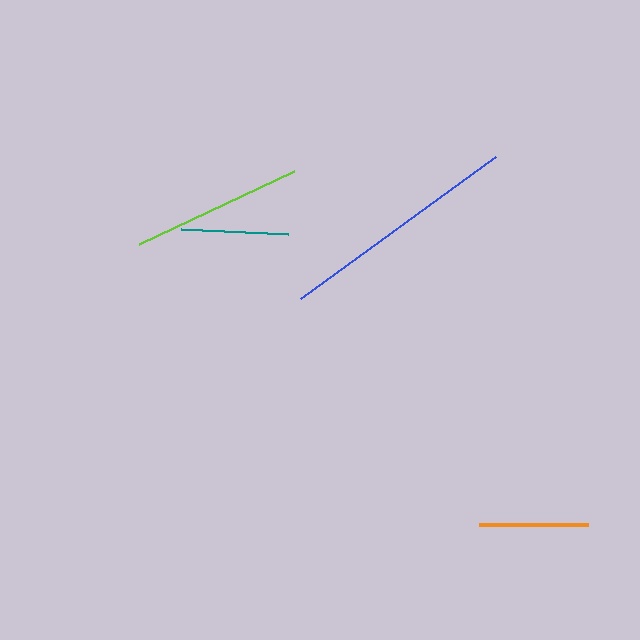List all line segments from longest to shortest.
From longest to shortest: blue, lime, orange, teal.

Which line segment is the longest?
The blue line is the longest at approximately 242 pixels.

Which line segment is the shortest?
The teal line is the shortest at approximately 107 pixels.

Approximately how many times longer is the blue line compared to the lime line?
The blue line is approximately 1.4 times the length of the lime line.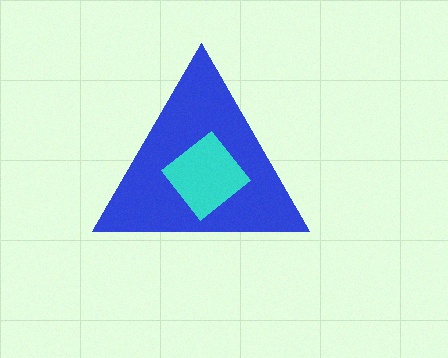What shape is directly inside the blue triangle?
The cyan diamond.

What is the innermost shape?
The cyan diamond.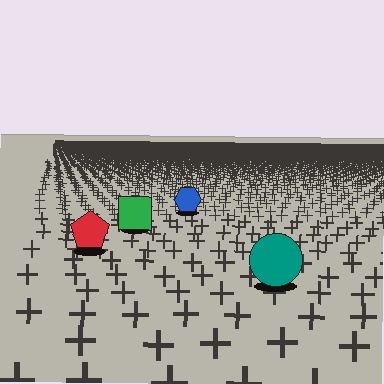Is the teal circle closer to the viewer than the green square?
Yes. The teal circle is closer — you can tell from the texture gradient: the ground texture is coarser near it.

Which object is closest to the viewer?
The teal circle is closest. The texture marks near it are larger and more spread out.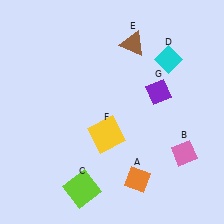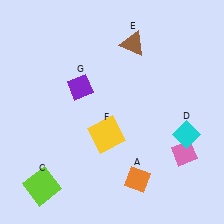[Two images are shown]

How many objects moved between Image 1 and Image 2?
3 objects moved between the two images.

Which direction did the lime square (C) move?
The lime square (C) moved left.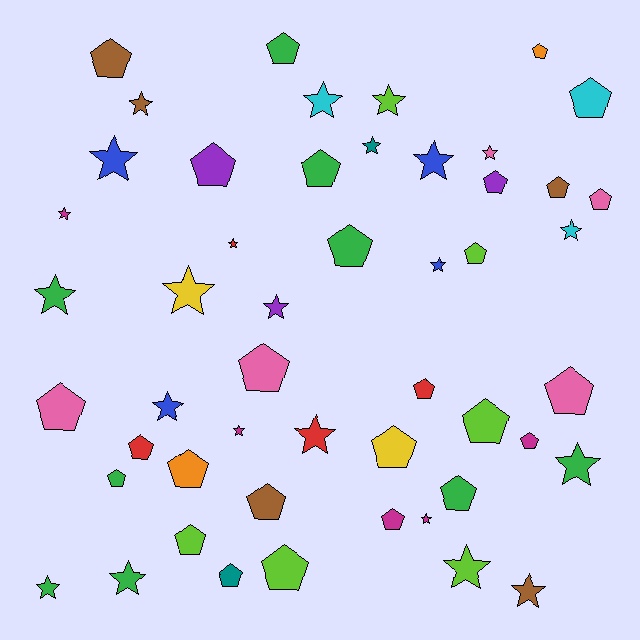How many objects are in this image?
There are 50 objects.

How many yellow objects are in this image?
There are 2 yellow objects.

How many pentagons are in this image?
There are 27 pentagons.